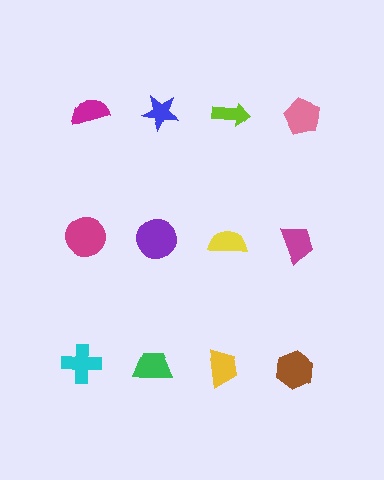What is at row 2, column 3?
A yellow semicircle.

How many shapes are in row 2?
4 shapes.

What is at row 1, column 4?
A pink pentagon.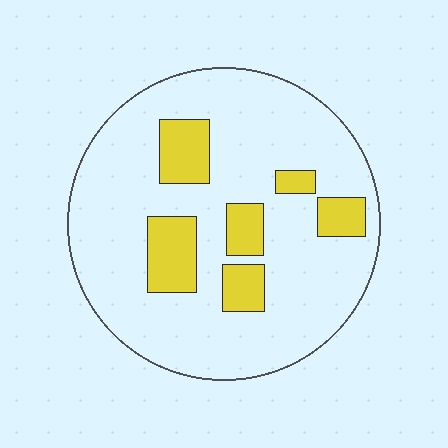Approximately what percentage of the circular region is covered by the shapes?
Approximately 20%.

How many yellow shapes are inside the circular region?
6.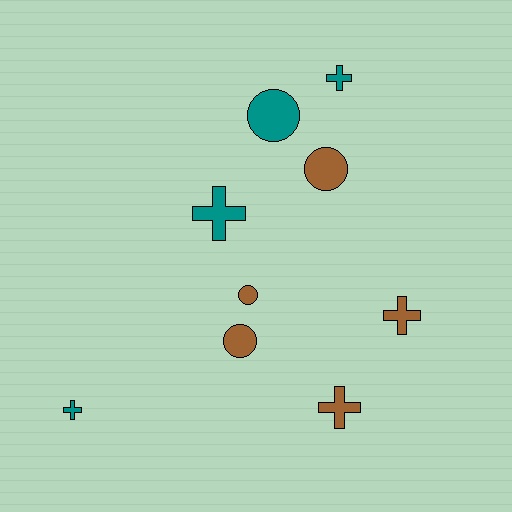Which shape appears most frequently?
Cross, with 5 objects.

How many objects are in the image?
There are 9 objects.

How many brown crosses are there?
There are 2 brown crosses.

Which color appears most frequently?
Brown, with 5 objects.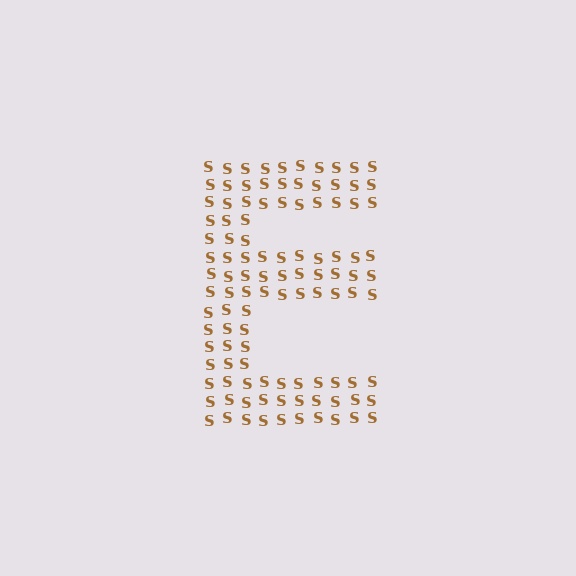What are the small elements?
The small elements are letter S's.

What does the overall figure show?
The overall figure shows the letter E.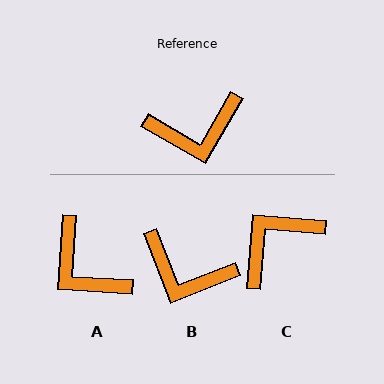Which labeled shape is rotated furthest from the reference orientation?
C, about 155 degrees away.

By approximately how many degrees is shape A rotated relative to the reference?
Approximately 64 degrees clockwise.